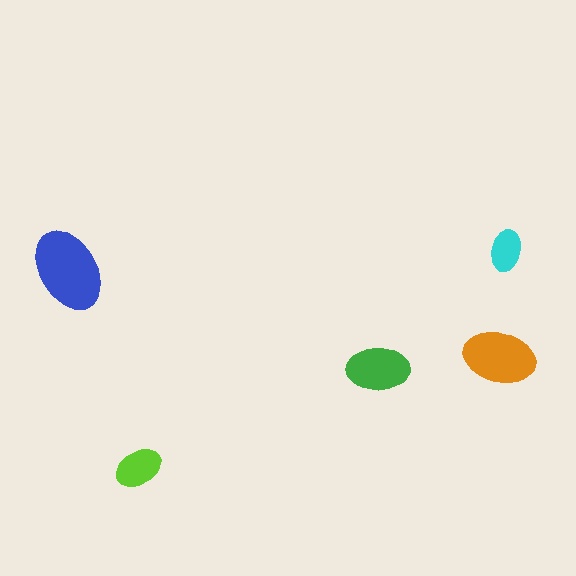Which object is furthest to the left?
The blue ellipse is leftmost.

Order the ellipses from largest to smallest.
the blue one, the orange one, the green one, the lime one, the cyan one.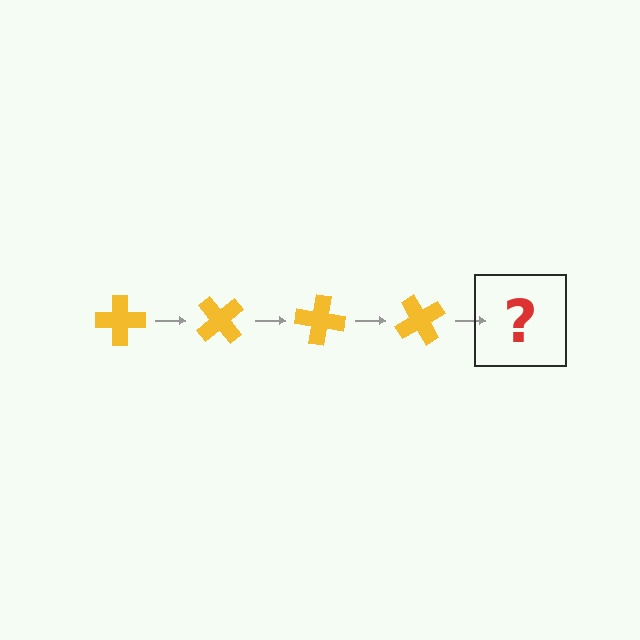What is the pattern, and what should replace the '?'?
The pattern is that the cross rotates 50 degrees each step. The '?' should be a yellow cross rotated 200 degrees.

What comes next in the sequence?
The next element should be a yellow cross rotated 200 degrees.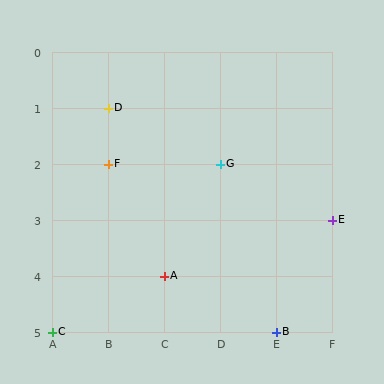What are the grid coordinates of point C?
Point C is at grid coordinates (A, 5).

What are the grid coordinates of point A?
Point A is at grid coordinates (C, 4).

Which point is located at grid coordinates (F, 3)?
Point E is at (F, 3).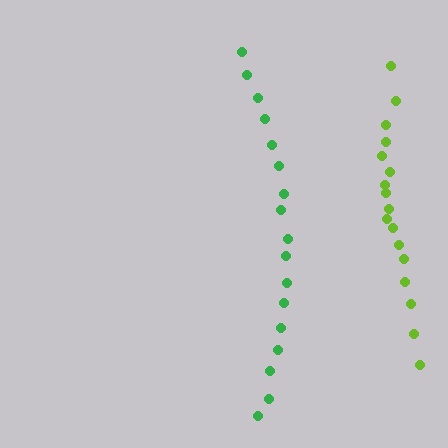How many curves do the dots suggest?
There are 2 distinct paths.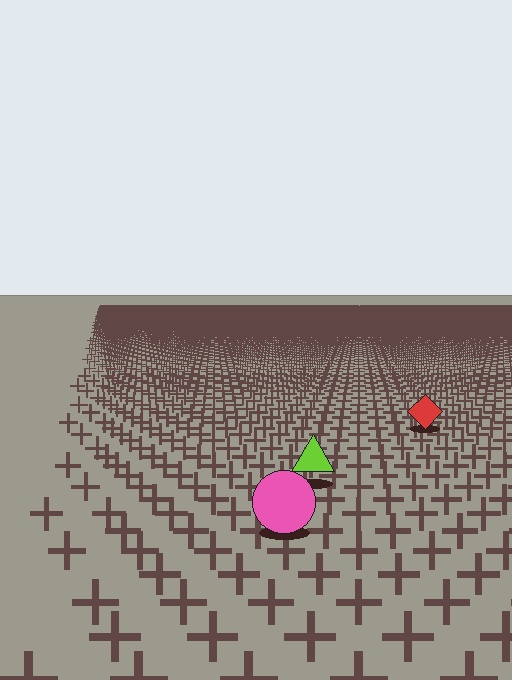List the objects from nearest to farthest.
From nearest to farthest: the pink circle, the lime triangle, the red diamond.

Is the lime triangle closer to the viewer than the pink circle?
No. The pink circle is closer — you can tell from the texture gradient: the ground texture is coarser near it.